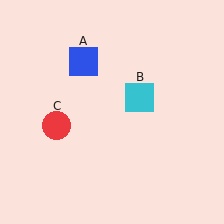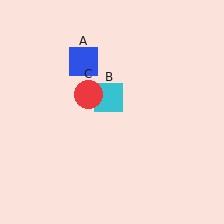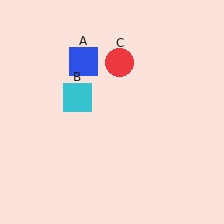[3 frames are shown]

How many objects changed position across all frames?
2 objects changed position: cyan square (object B), red circle (object C).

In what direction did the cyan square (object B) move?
The cyan square (object B) moved left.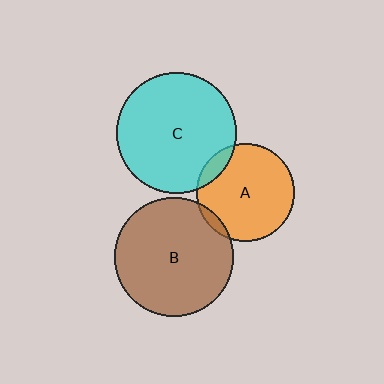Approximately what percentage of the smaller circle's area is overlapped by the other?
Approximately 5%.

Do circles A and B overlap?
Yes.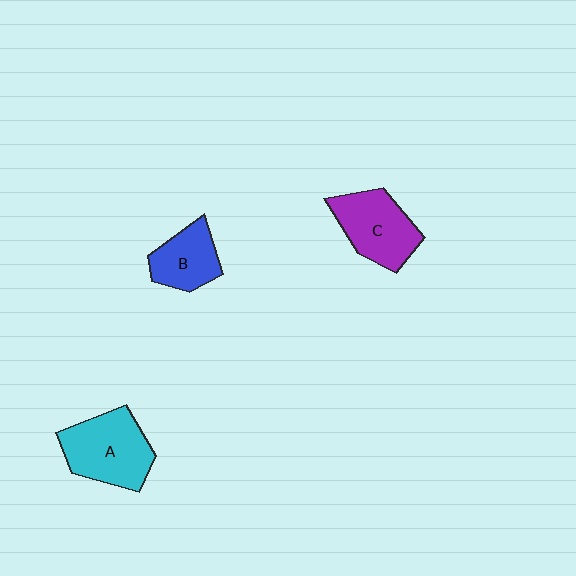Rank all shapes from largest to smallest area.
From largest to smallest: A (cyan), C (purple), B (blue).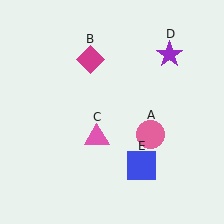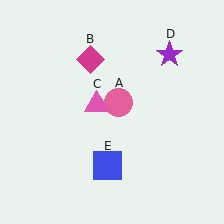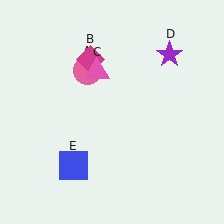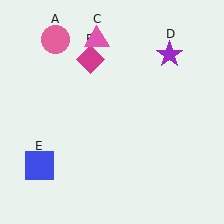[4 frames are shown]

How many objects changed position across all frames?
3 objects changed position: pink circle (object A), pink triangle (object C), blue square (object E).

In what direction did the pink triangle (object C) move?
The pink triangle (object C) moved up.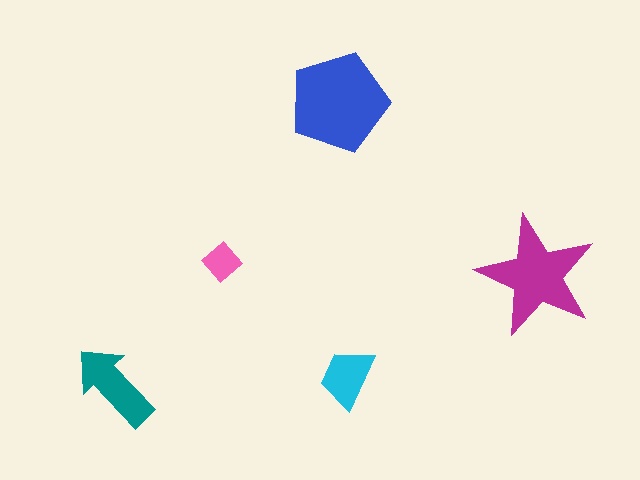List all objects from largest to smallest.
The blue pentagon, the magenta star, the teal arrow, the cyan trapezoid, the pink diamond.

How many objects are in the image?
There are 5 objects in the image.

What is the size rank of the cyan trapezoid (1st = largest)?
4th.